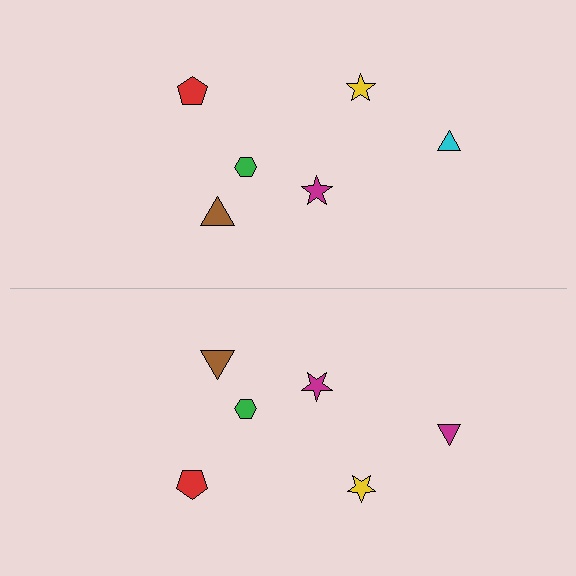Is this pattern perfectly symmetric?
No, the pattern is not perfectly symmetric. The magenta triangle on the bottom side breaks the symmetry — its mirror counterpart is cyan.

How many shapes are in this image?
There are 12 shapes in this image.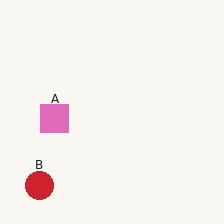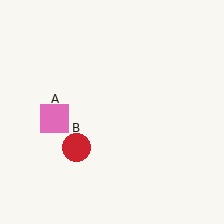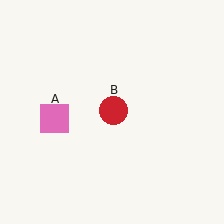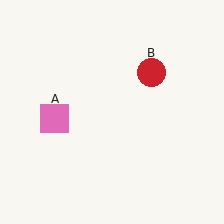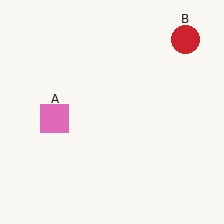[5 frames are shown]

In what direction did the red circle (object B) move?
The red circle (object B) moved up and to the right.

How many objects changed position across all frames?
1 object changed position: red circle (object B).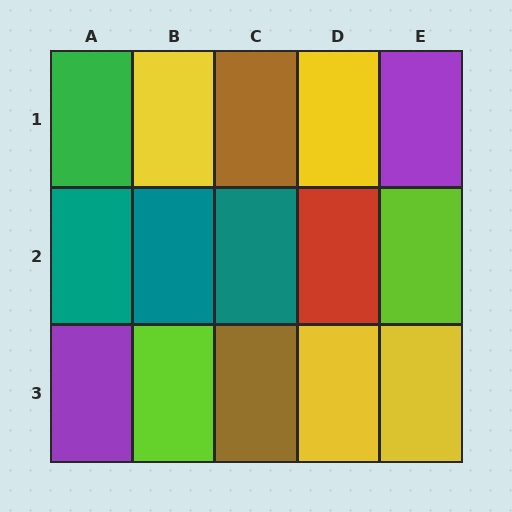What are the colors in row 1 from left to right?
Green, yellow, brown, yellow, purple.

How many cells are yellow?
4 cells are yellow.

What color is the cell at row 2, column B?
Teal.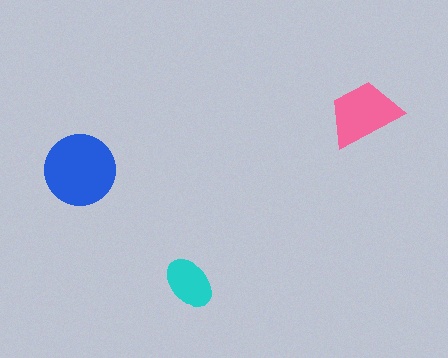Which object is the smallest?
The cyan ellipse.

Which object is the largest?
The blue circle.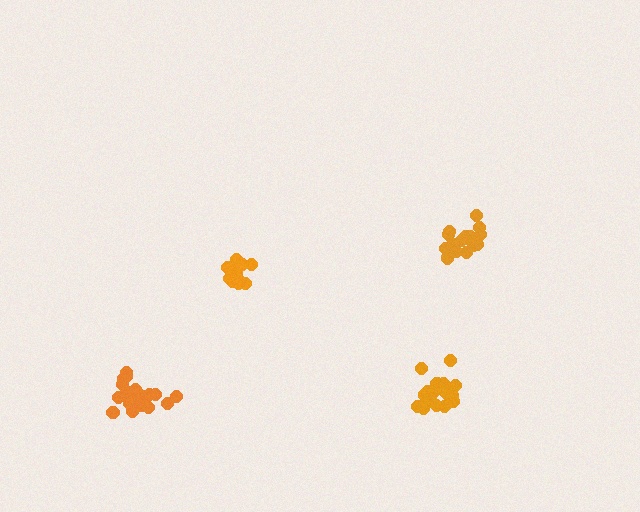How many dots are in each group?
Group 1: 18 dots, Group 2: 17 dots, Group 3: 20 dots, Group 4: 15 dots (70 total).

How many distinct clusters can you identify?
There are 4 distinct clusters.